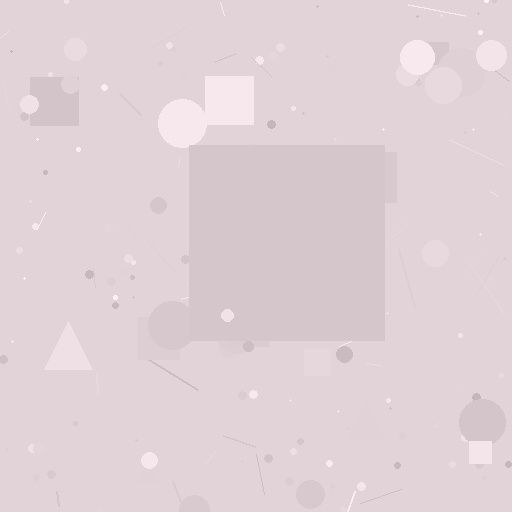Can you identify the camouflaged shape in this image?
The camouflaged shape is a square.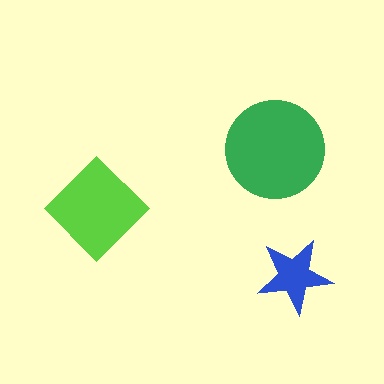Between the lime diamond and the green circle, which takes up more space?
The green circle.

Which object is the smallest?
The blue star.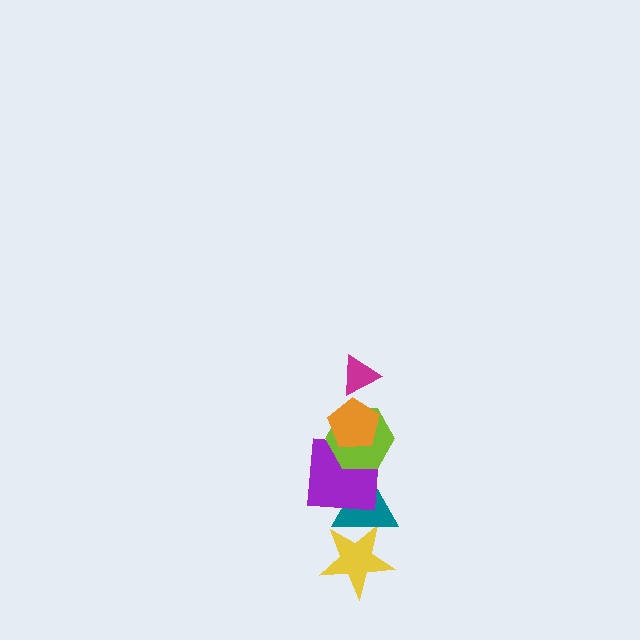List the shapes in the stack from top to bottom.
From top to bottom: the magenta triangle, the orange pentagon, the lime hexagon, the purple square, the teal triangle, the yellow star.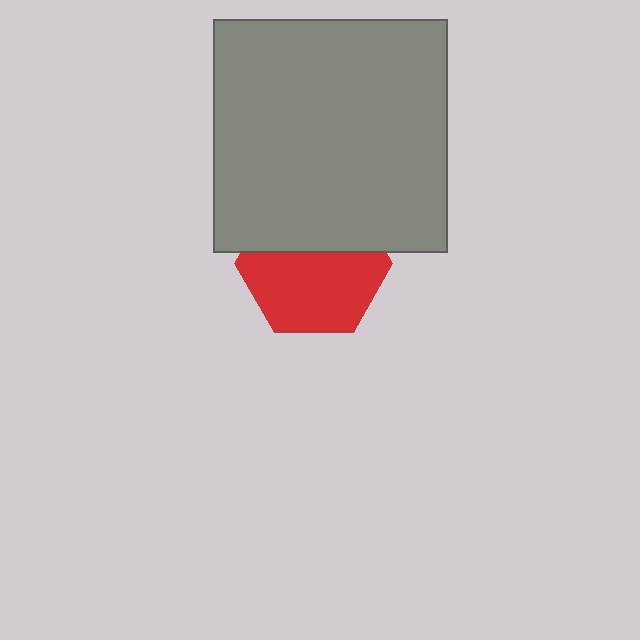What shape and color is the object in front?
The object in front is a gray square.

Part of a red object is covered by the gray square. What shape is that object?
It is a hexagon.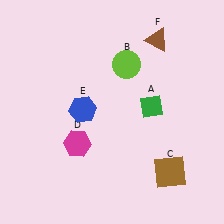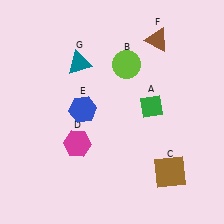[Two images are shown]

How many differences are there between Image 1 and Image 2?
There is 1 difference between the two images.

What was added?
A teal triangle (G) was added in Image 2.